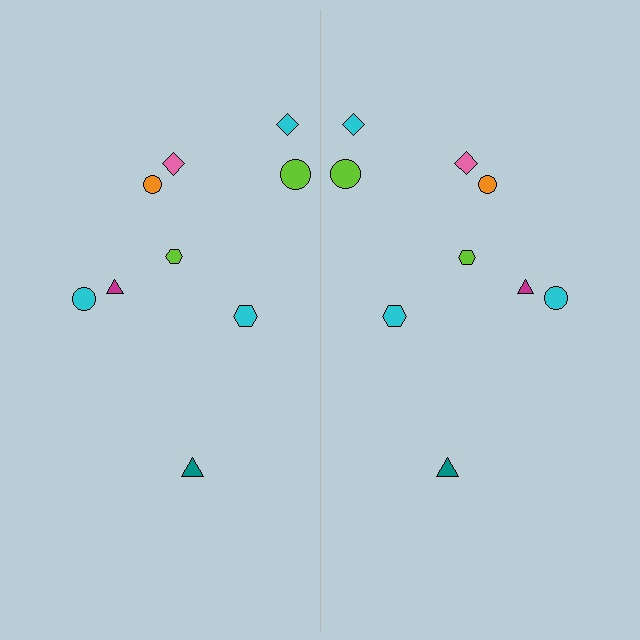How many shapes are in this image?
There are 18 shapes in this image.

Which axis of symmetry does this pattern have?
The pattern has a vertical axis of symmetry running through the center of the image.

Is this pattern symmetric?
Yes, this pattern has bilateral (reflection) symmetry.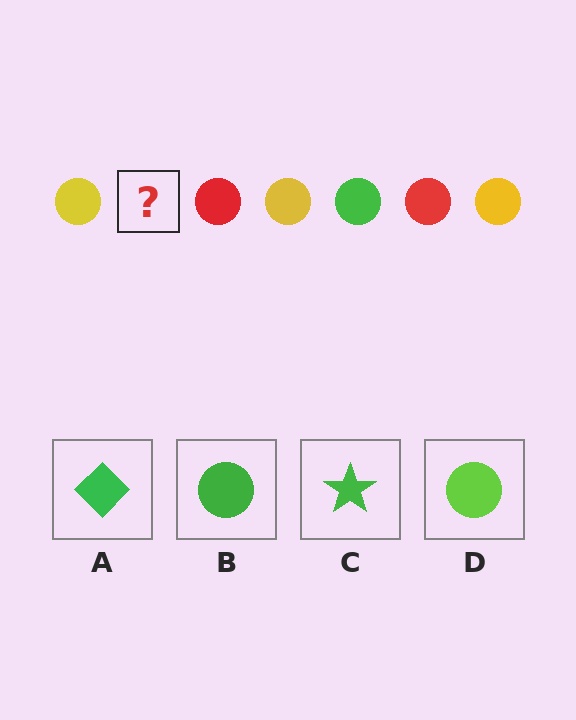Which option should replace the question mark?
Option B.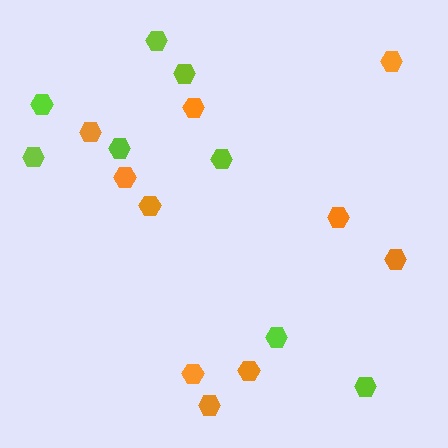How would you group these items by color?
There are 2 groups: one group of orange hexagons (10) and one group of lime hexagons (8).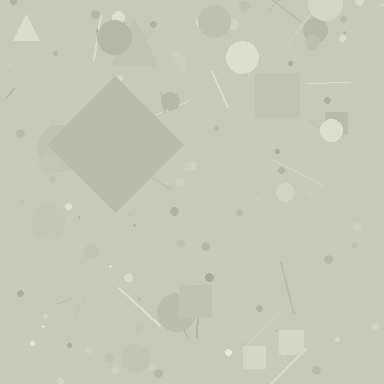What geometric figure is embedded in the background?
A diamond is embedded in the background.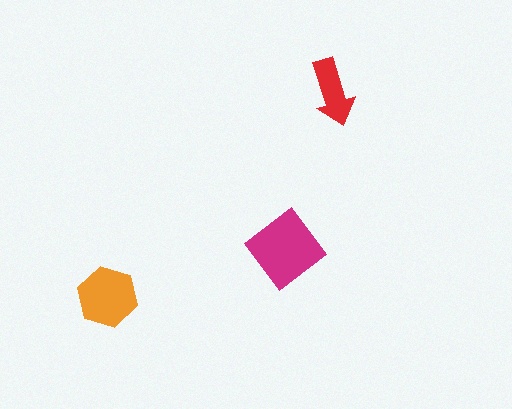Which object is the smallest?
The red arrow.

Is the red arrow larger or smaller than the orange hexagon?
Smaller.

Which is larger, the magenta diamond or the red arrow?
The magenta diamond.